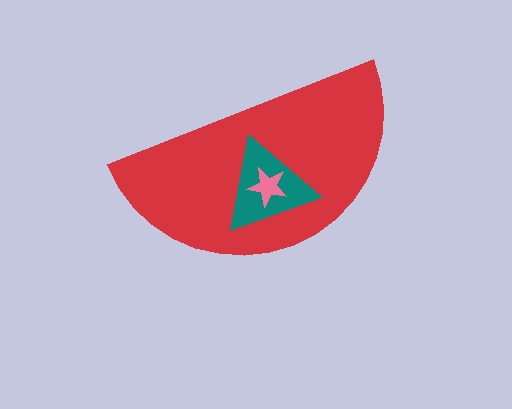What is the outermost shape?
The red semicircle.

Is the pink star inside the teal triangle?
Yes.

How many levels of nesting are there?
3.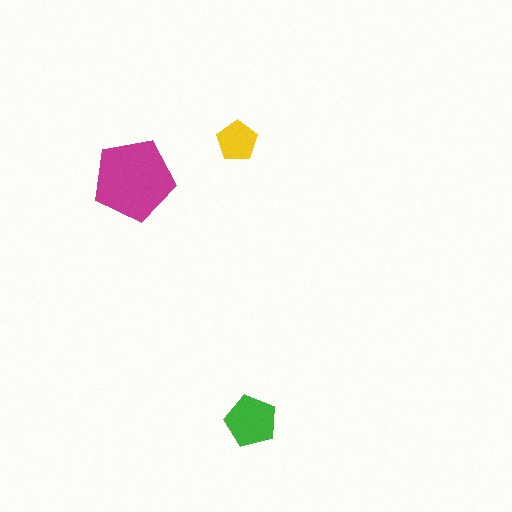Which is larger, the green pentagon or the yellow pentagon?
The green one.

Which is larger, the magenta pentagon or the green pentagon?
The magenta one.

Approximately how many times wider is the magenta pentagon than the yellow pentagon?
About 2 times wider.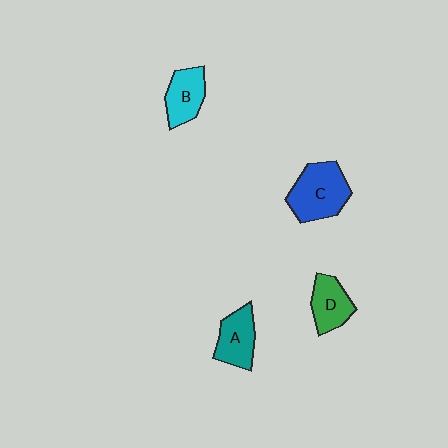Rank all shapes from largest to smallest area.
From largest to smallest: C (blue), A (teal), B (cyan), D (green).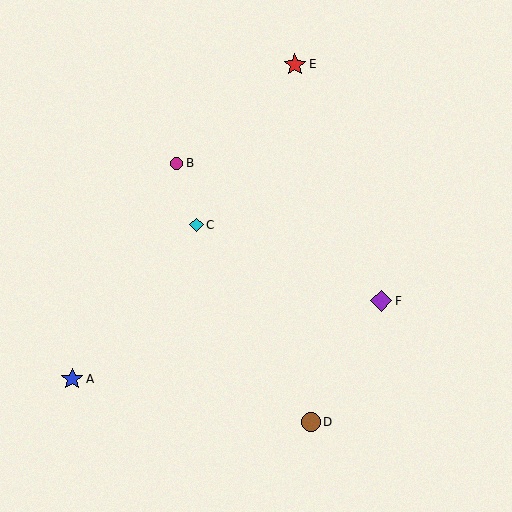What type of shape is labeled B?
Shape B is a magenta circle.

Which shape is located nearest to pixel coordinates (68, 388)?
The blue star (labeled A) at (72, 379) is nearest to that location.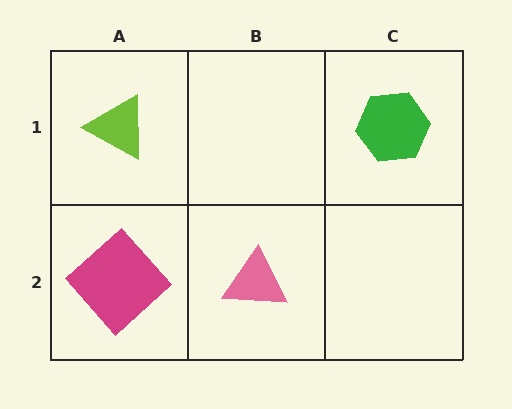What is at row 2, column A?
A magenta diamond.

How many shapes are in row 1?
2 shapes.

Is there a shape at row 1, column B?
No, that cell is empty.